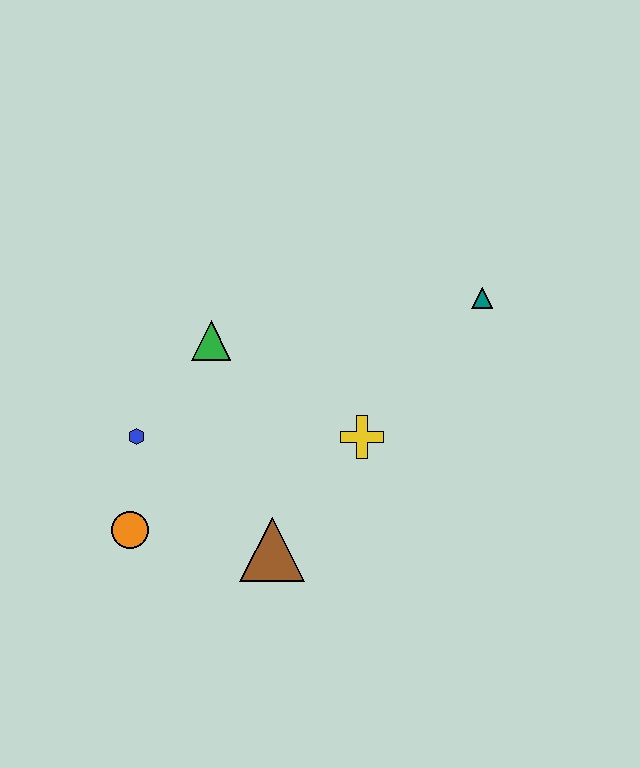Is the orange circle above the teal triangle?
No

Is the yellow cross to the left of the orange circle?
No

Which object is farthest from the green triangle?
The teal triangle is farthest from the green triangle.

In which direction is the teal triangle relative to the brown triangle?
The teal triangle is above the brown triangle.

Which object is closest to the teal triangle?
The yellow cross is closest to the teal triangle.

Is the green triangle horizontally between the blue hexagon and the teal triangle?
Yes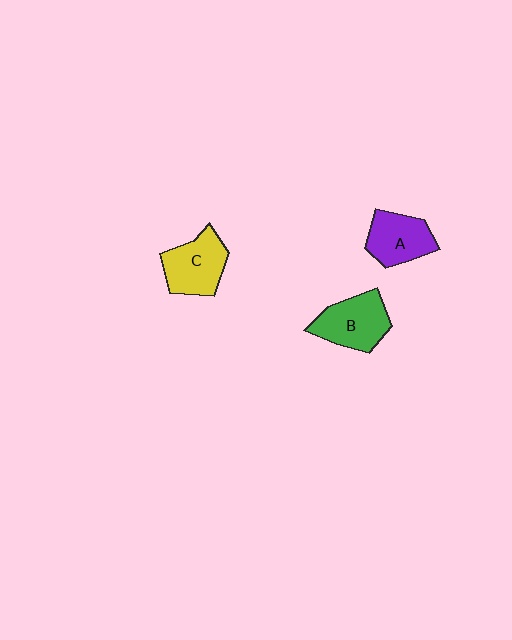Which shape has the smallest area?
Shape A (purple).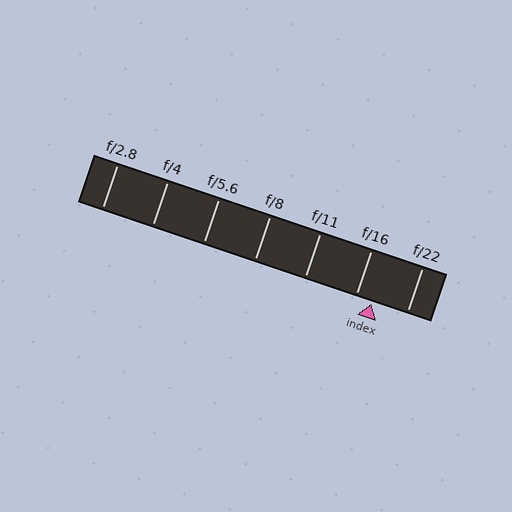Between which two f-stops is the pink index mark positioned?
The index mark is between f/16 and f/22.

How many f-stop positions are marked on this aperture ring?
There are 7 f-stop positions marked.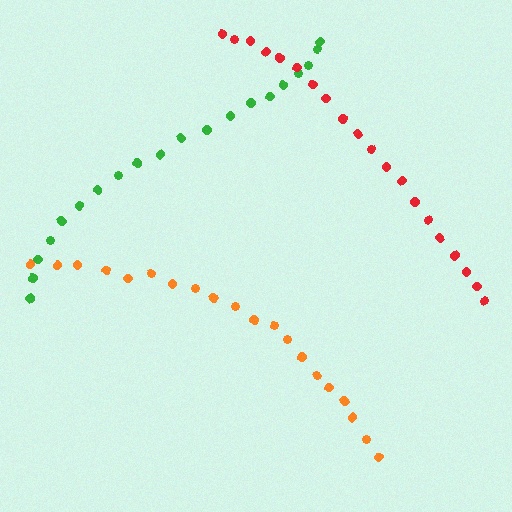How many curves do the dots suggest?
There are 3 distinct paths.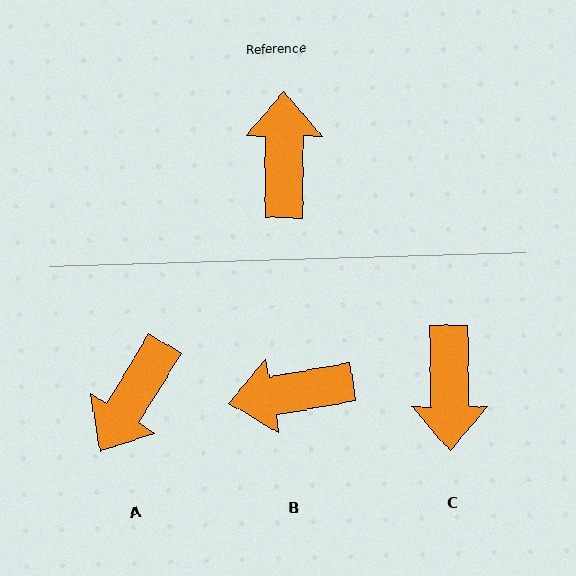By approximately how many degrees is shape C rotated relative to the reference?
Approximately 179 degrees clockwise.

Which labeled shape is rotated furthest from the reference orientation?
C, about 179 degrees away.